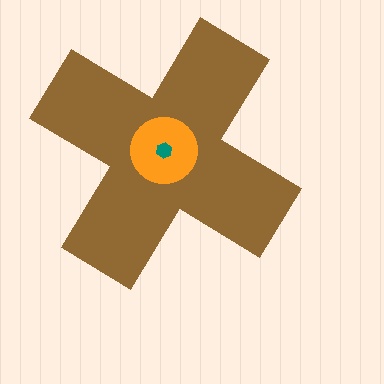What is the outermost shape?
The brown cross.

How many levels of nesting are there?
3.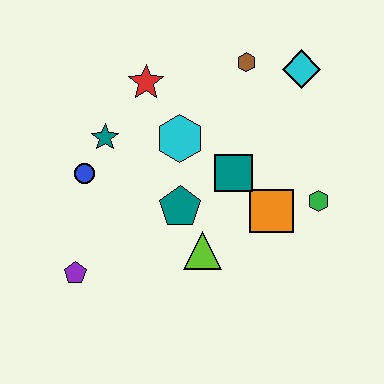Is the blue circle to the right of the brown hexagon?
No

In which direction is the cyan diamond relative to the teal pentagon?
The cyan diamond is above the teal pentagon.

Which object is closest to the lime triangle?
The teal pentagon is closest to the lime triangle.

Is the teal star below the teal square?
No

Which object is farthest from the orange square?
The purple pentagon is farthest from the orange square.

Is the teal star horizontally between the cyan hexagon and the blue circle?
Yes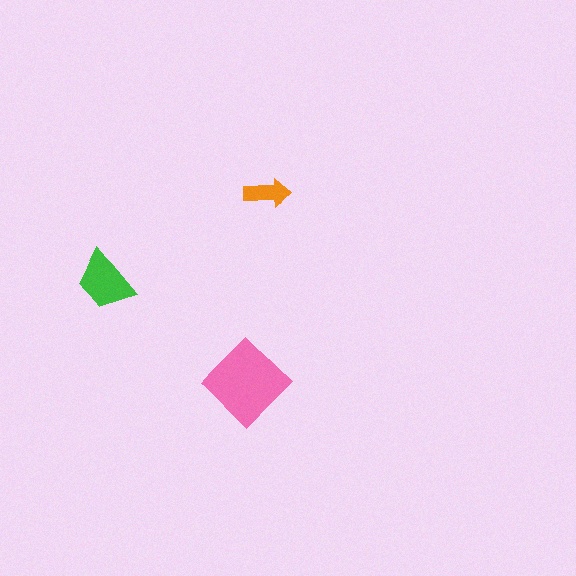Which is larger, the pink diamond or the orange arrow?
The pink diamond.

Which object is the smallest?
The orange arrow.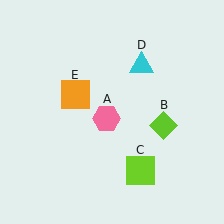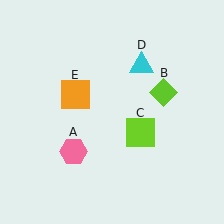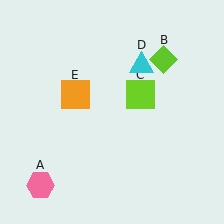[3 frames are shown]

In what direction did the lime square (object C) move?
The lime square (object C) moved up.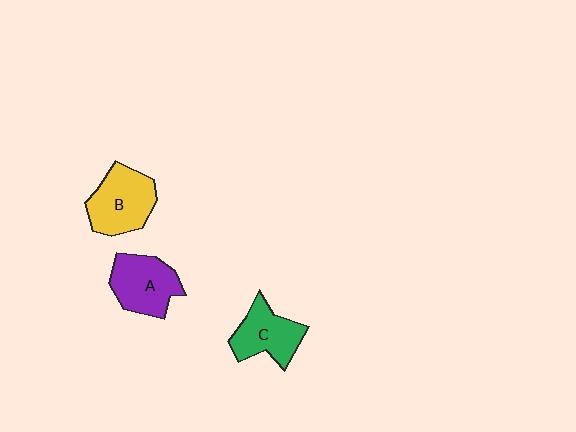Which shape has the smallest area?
Shape C (green).